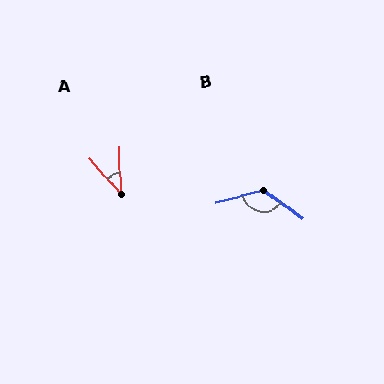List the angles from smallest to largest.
A (38°), B (129°).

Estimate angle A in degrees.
Approximately 38 degrees.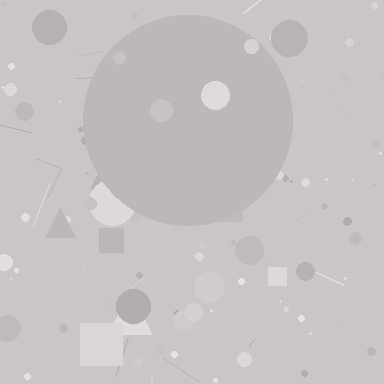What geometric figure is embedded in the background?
A circle is embedded in the background.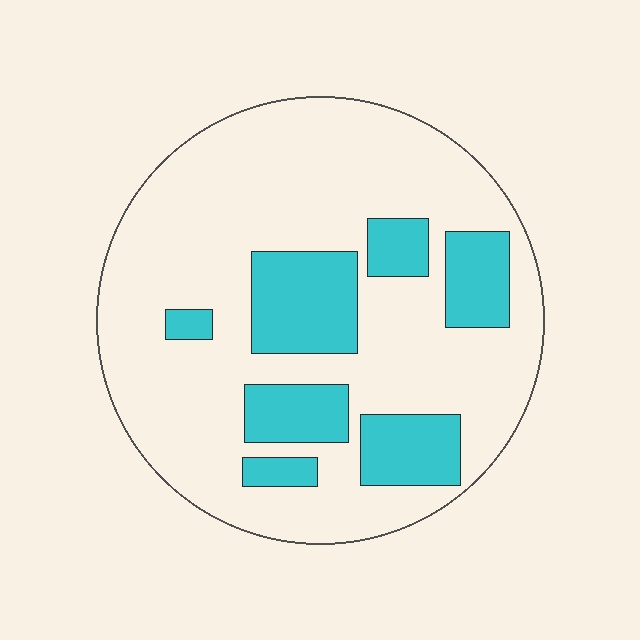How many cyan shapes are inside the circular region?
7.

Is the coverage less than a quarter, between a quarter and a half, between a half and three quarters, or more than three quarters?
Less than a quarter.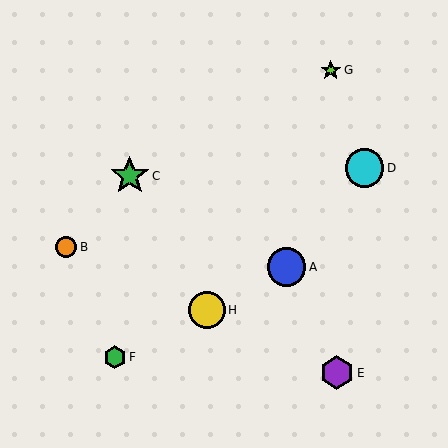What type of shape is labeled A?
Shape A is a blue circle.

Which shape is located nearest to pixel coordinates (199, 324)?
The yellow circle (labeled H) at (207, 310) is nearest to that location.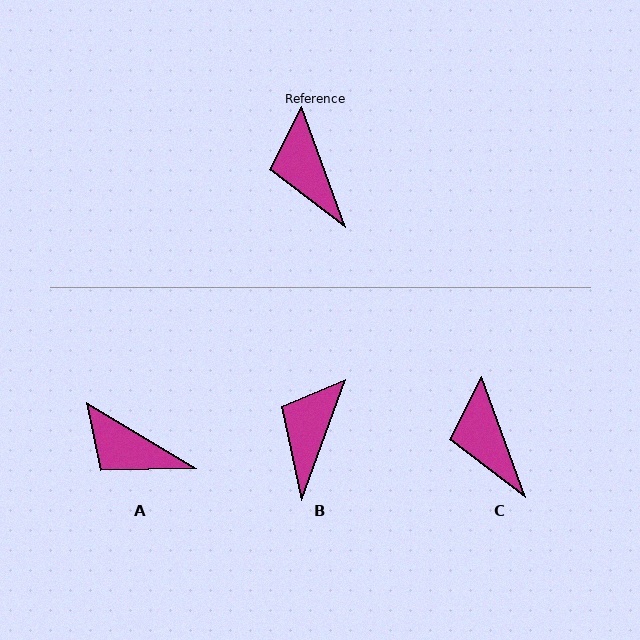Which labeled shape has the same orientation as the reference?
C.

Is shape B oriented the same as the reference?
No, it is off by about 40 degrees.